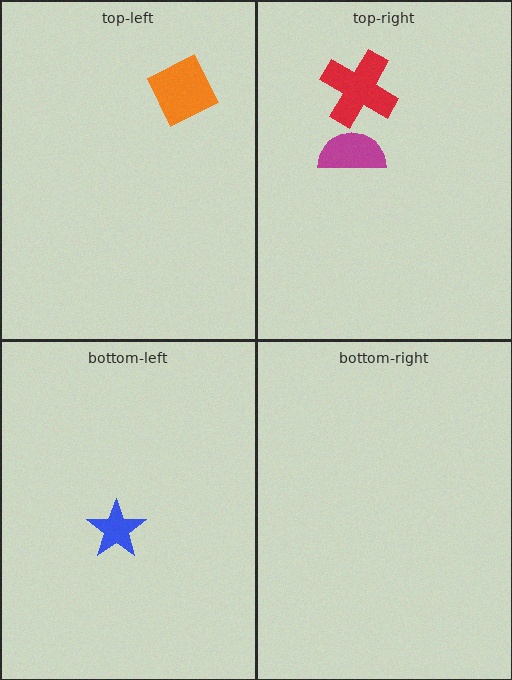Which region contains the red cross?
The top-right region.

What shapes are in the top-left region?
The orange diamond.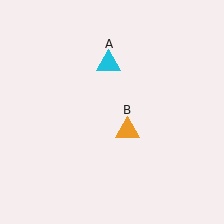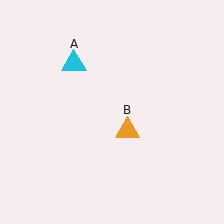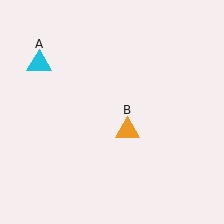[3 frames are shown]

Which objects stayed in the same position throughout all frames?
Orange triangle (object B) remained stationary.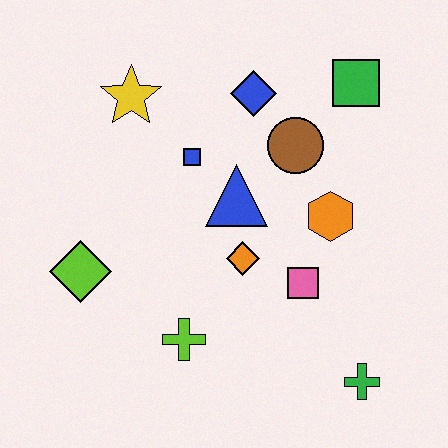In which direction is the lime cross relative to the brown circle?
The lime cross is below the brown circle.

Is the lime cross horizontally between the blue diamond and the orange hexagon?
No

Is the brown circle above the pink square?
Yes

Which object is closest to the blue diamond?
The brown circle is closest to the blue diamond.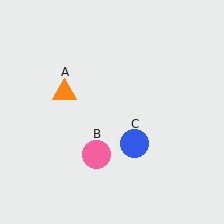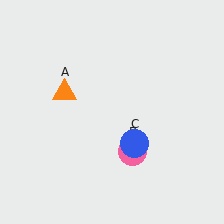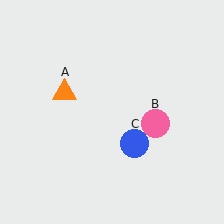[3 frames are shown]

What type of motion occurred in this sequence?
The pink circle (object B) rotated counterclockwise around the center of the scene.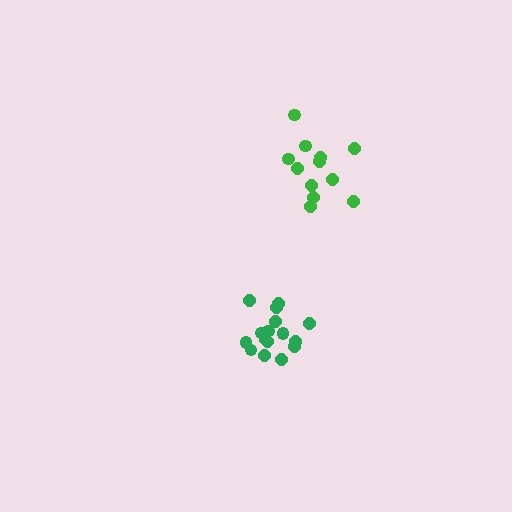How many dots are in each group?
Group 1: 16 dots, Group 2: 12 dots (28 total).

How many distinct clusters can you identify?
There are 2 distinct clusters.